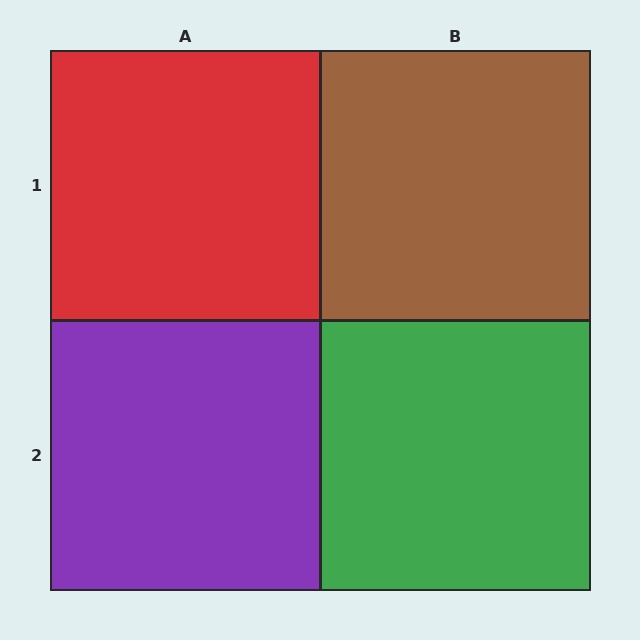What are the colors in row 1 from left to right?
Red, brown.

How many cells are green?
1 cell is green.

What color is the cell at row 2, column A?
Purple.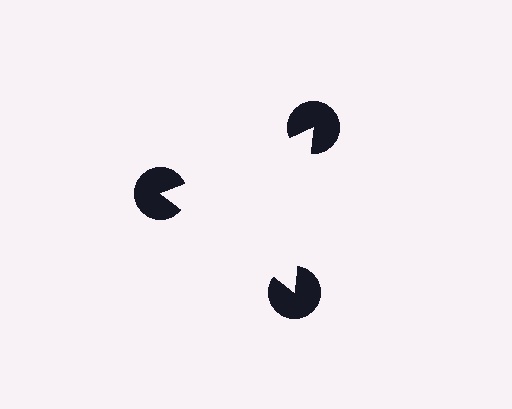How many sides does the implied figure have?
3 sides.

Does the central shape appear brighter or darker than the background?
It typically appears slightly brighter than the background, even though no actual brightness change is drawn.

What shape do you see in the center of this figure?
An illusory triangle — its edges are inferred from the aligned wedge cuts in the pac-man discs, not physically drawn.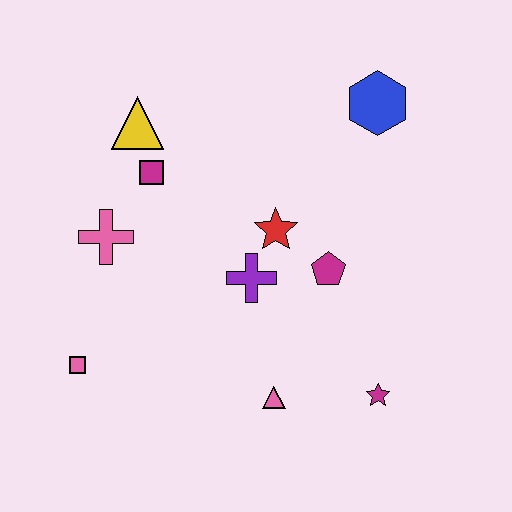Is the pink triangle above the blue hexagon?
No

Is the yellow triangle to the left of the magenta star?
Yes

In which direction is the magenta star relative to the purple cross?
The magenta star is to the right of the purple cross.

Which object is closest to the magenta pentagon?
The red star is closest to the magenta pentagon.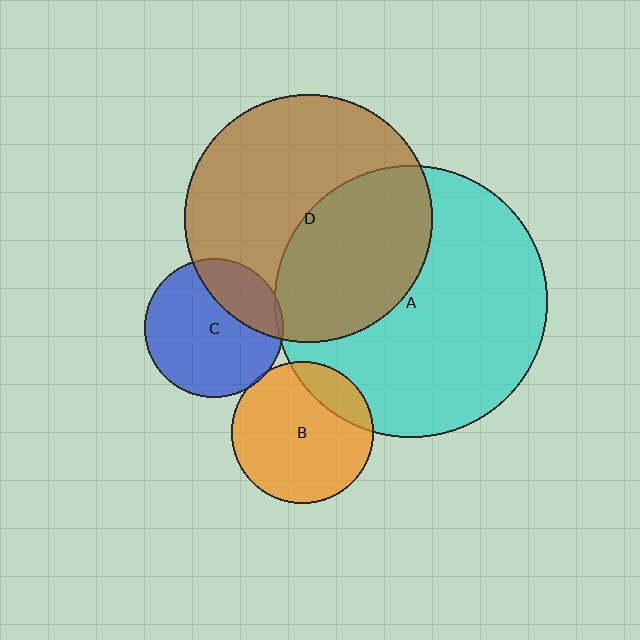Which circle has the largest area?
Circle A (cyan).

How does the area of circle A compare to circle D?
Approximately 1.2 times.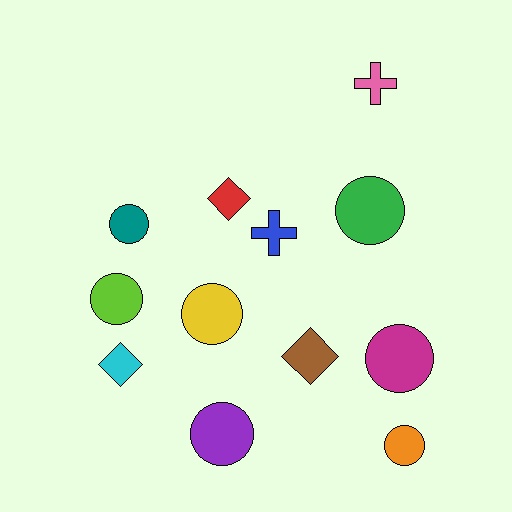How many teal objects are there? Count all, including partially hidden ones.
There is 1 teal object.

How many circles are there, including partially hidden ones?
There are 7 circles.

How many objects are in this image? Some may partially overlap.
There are 12 objects.